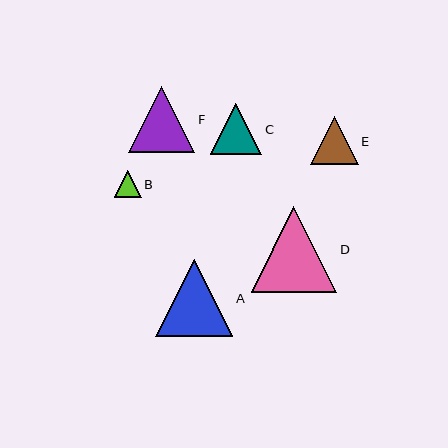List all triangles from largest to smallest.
From largest to smallest: D, A, F, C, E, B.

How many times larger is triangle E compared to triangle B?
Triangle E is approximately 1.7 times the size of triangle B.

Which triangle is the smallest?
Triangle B is the smallest with a size of approximately 27 pixels.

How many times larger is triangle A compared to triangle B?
Triangle A is approximately 2.8 times the size of triangle B.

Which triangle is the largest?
Triangle D is the largest with a size of approximately 85 pixels.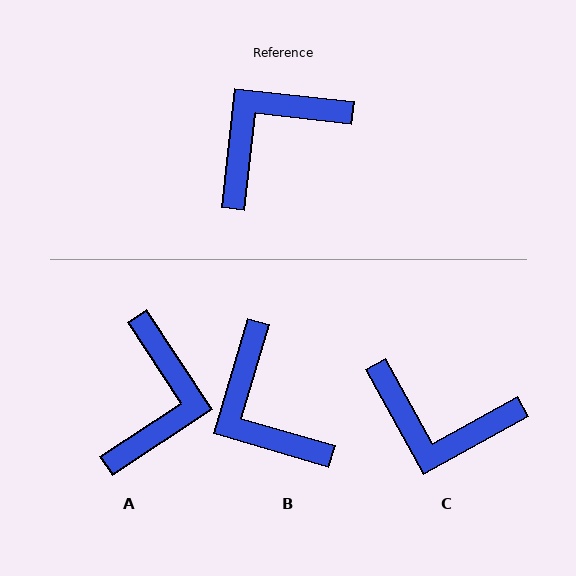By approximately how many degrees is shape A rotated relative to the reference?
Approximately 140 degrees clockwise.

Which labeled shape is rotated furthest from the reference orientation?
A, about 140 degrees away.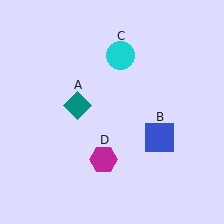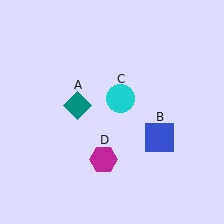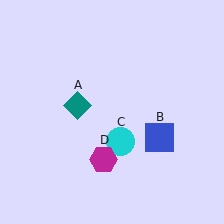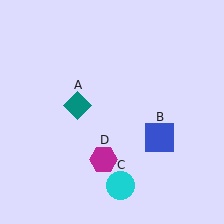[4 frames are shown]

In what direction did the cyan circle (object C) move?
The cyan circle (object C) moved down.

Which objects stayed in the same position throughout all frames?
Teal diamond (object A) and blue square (object B) and magenta hexagon (object D) remained stationary.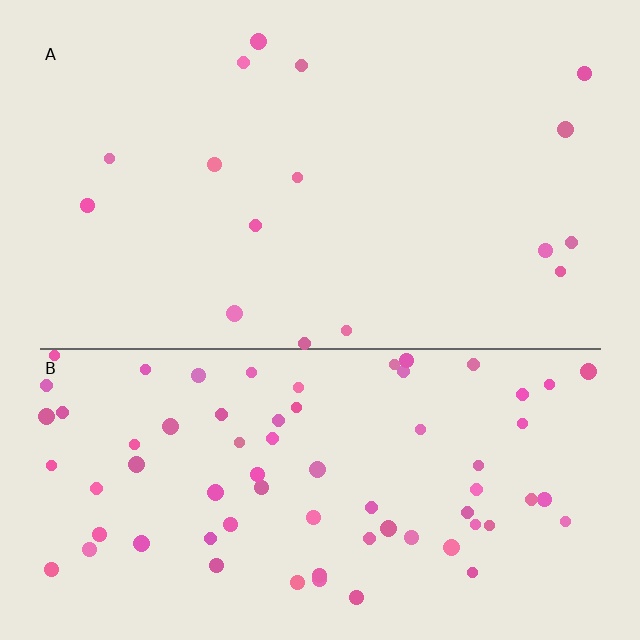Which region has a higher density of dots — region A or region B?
B (the bottom).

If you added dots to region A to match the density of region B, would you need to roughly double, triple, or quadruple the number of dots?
Approximately quadruple.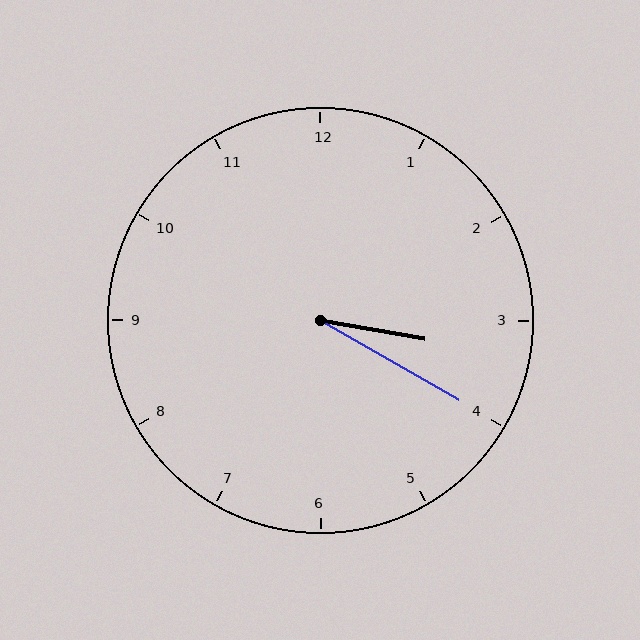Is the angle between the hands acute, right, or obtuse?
It is acute.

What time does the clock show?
3:20.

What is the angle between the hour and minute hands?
Approximately 20 degrees.